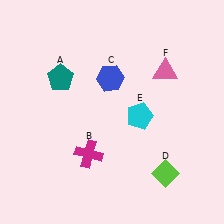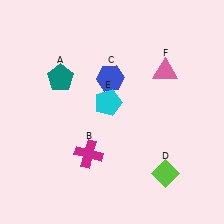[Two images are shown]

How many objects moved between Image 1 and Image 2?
1 object moved between the two images.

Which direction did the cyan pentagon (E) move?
The cyan pentagon (E) moved left.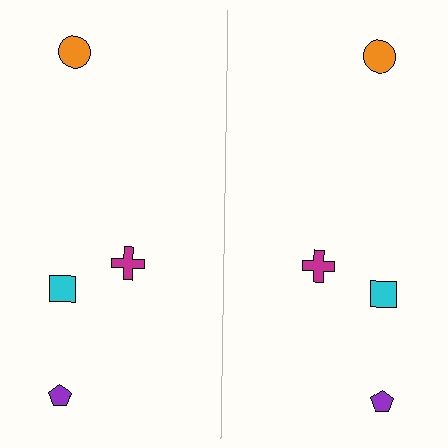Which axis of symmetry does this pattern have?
The pattern has a vertical axis of symmetry running through the center of the image.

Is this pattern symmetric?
Yes, this pattern has bilateral (reflection) symmetry.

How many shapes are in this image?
There are 8 shapes in this image.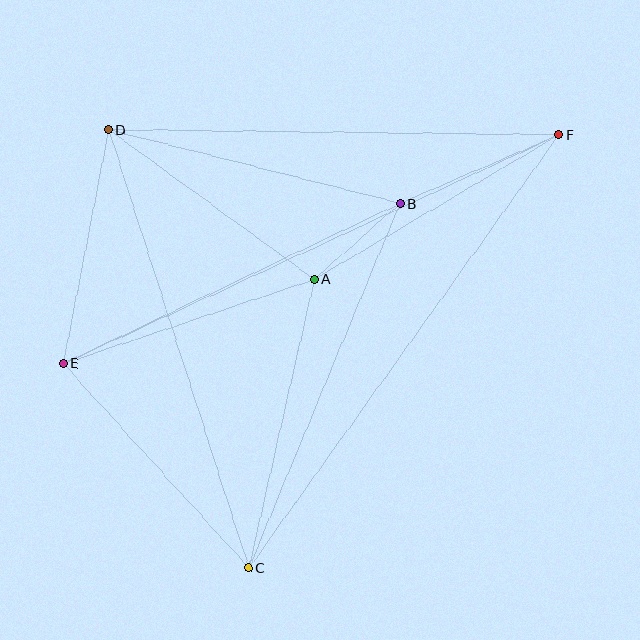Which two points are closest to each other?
Points A and B are closest to each other.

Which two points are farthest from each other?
Points E and F are farthest from each other.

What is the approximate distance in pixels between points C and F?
The distance between C and F is approximately 533 pixels.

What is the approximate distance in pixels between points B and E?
The distance between B and E is approximately 373 pixels.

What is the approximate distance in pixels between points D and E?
The distance between D and E is approximately 238 pixels.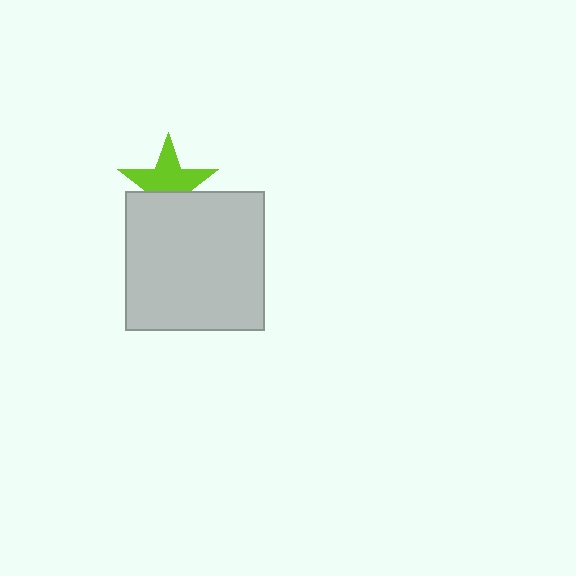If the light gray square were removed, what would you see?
You would see the complete lime star.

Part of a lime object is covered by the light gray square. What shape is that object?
It is a star.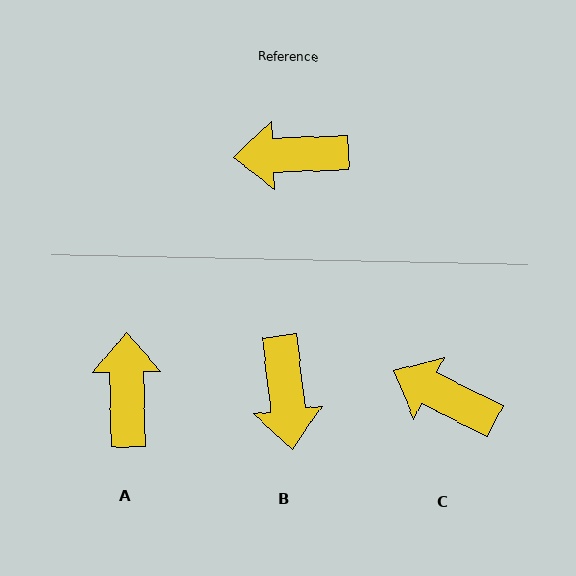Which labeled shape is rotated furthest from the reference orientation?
B, about 94 degrees away.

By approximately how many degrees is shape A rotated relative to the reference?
Approximately 91 degrees clockwise.